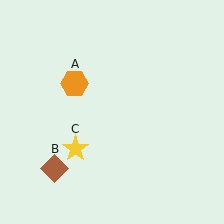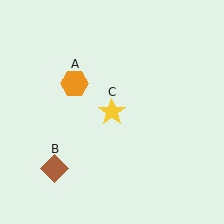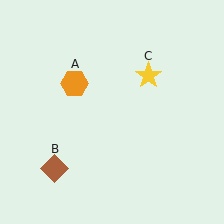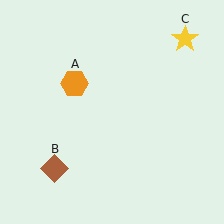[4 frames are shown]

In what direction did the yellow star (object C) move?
The yellow star (object C) moved up and to the right.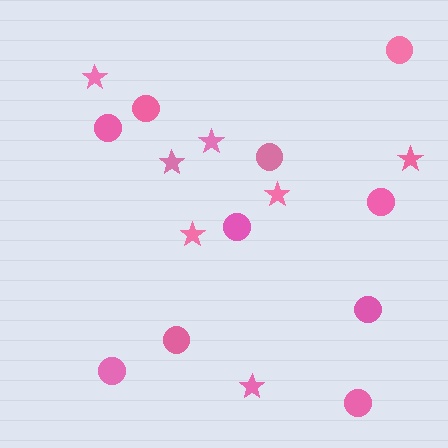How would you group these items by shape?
There are 2 groups: one group of stars (7) and one group of circles (10).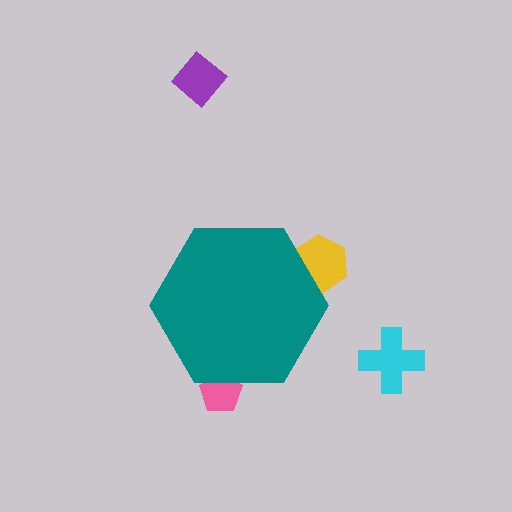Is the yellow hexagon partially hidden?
Yes, the yellow hexagon is partially hidden behind the teal hexagon.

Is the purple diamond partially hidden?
No, the purple diamond is fully visible.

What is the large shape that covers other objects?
A teal hexagon.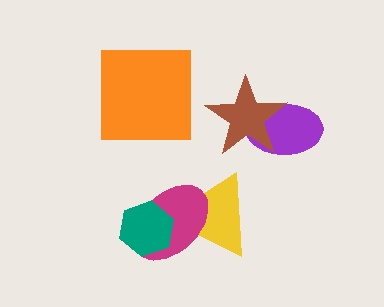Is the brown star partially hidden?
No, no other shape covers it.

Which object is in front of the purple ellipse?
The brown star is in front of the purple ellipse.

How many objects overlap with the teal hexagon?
2 objects overlap with the teal hexagon.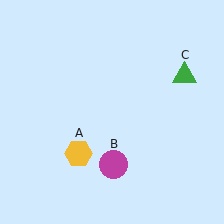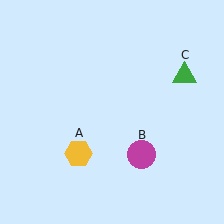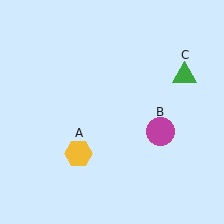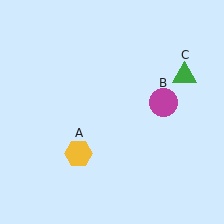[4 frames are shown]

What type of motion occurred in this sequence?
The magenta circle (object B) rotated counterclockwise around the center of the scene.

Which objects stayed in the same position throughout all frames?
Yellow hexagon (object A) and green triangle (object C) remained stationary.